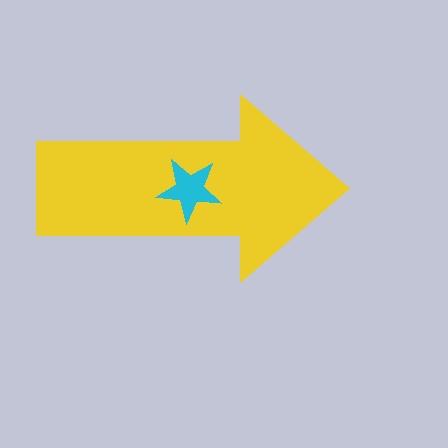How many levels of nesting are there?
2.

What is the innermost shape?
The cyan star.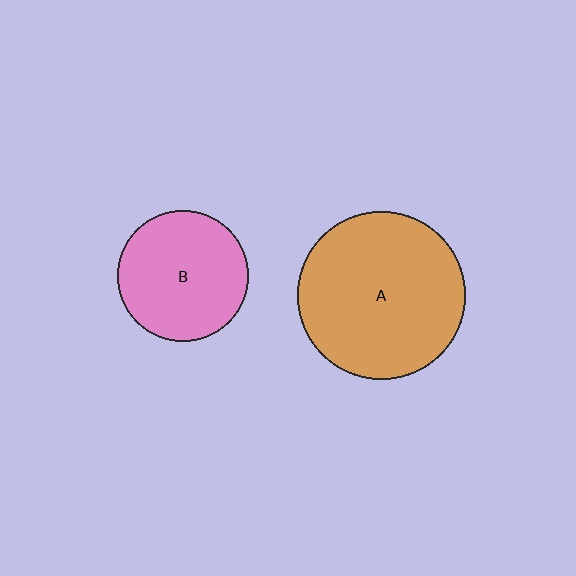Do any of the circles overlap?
No, none of the circles overlap.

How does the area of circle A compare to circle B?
Approximately 1.6 times.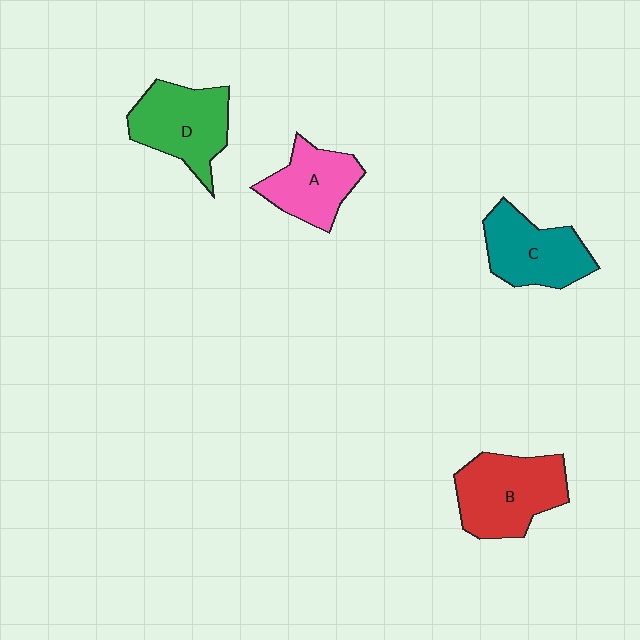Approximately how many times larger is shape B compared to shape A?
Approximately 1.3 times.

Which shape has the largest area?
Shape B (red).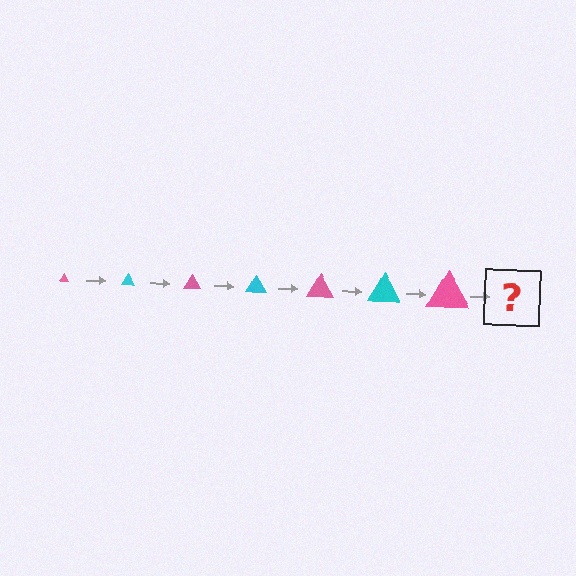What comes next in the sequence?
The next element should be a cyan triangle, larger than the previous one.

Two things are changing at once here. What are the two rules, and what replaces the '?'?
The two rules are that the triangle grows larger each step and the color cycles through pink and cyan. The '?' should be a cyan triangle, larger than the previous one.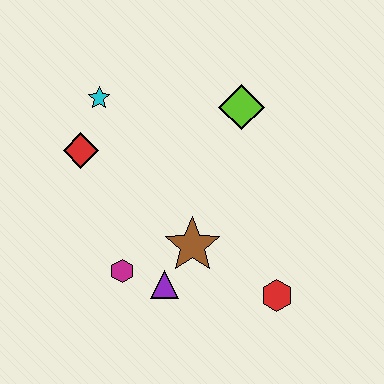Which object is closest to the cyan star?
The red diamond is closest to the cyan star.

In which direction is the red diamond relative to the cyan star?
The red diamond is below the cyan star.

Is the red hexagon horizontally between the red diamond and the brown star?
No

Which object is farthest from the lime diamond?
The magenta hexagon is farthest from the lime diamond.